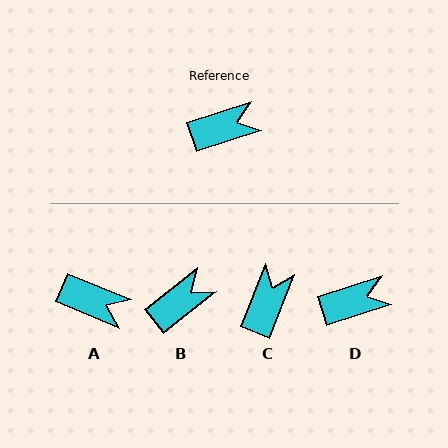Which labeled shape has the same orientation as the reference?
D.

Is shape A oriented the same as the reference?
No, it is off by about 40 degrees.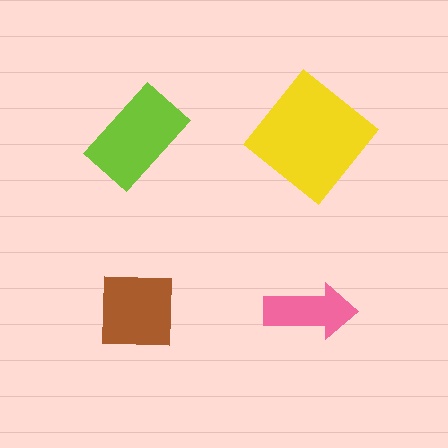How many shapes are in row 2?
2 shapes.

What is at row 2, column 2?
A pink arrow.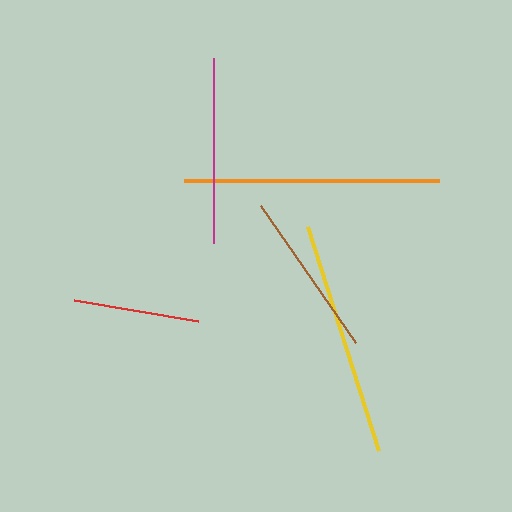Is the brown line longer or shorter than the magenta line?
The magenta line is longer than the brown line.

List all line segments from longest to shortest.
From longest to shortest: orange, yellow, magenta, brown, red.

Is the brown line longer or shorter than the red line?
The brown line is longer than the red line.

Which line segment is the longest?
The orange line is the longest at approximately 255 pixels.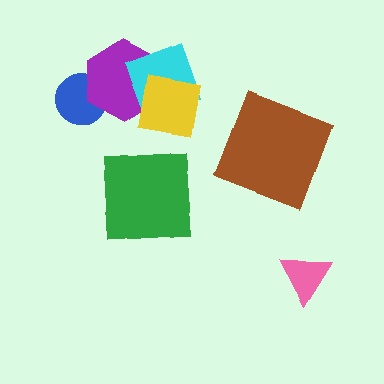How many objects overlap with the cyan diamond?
2 objects overlap with the cyan diamond.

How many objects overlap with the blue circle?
1 object overlaps with the blue circle.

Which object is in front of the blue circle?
The purple hexagon is in front of the blue circle.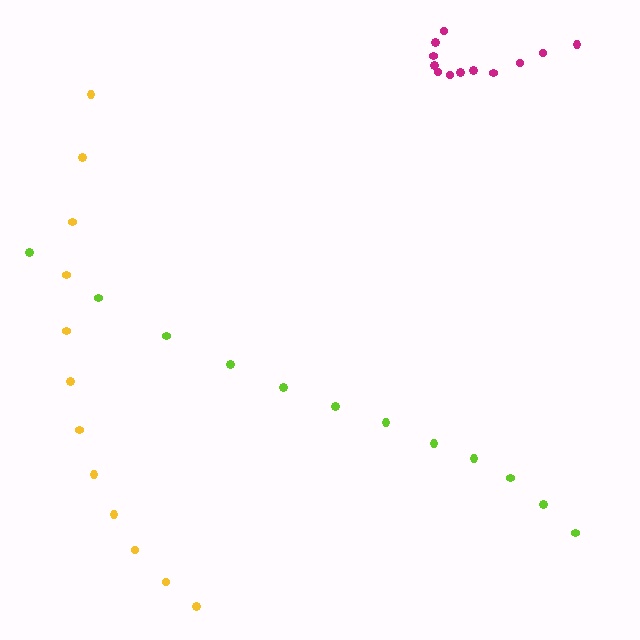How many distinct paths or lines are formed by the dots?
There are 3 distinct paths.